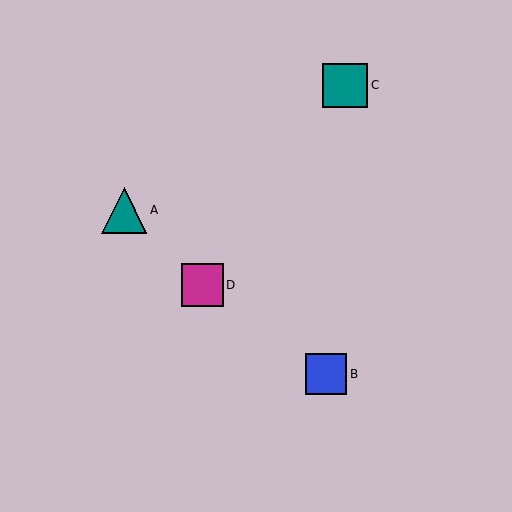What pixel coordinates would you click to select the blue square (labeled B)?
Click at (326, 374) to select the blue square B.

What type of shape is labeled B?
Shape B is a blue square.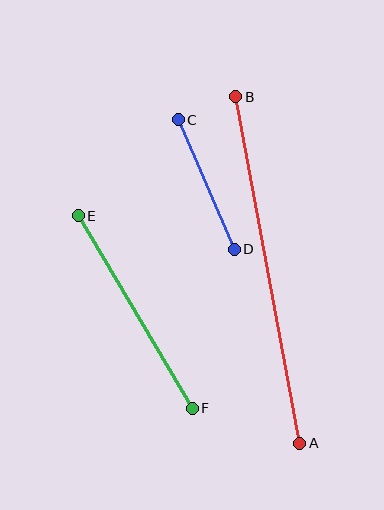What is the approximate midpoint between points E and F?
The midpoint is at approximately (135, 312) pixels.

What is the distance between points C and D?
The distance is approximately 141 pixels.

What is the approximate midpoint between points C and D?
The midpoint is at approximately (206, 185) pixels.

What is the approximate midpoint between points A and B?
The midpoint is at approximately (268, 270) pixels.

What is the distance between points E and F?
The distance is approximately 224 pixels.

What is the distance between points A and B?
The distance is approximately 352 pixels.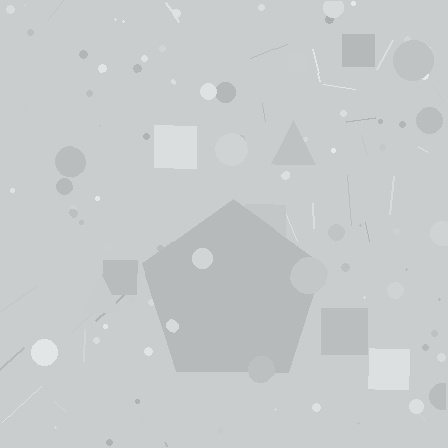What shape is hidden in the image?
A pentagon is hidden in the image.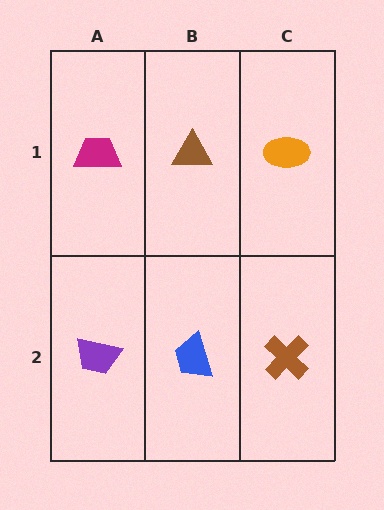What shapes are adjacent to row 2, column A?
A magenta trapezoid (row 1, column A), a blue trapezoid (row 2, column B).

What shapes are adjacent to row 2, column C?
An orange ellipse (row 1, column C), a blue trapezoid (row 2, column B).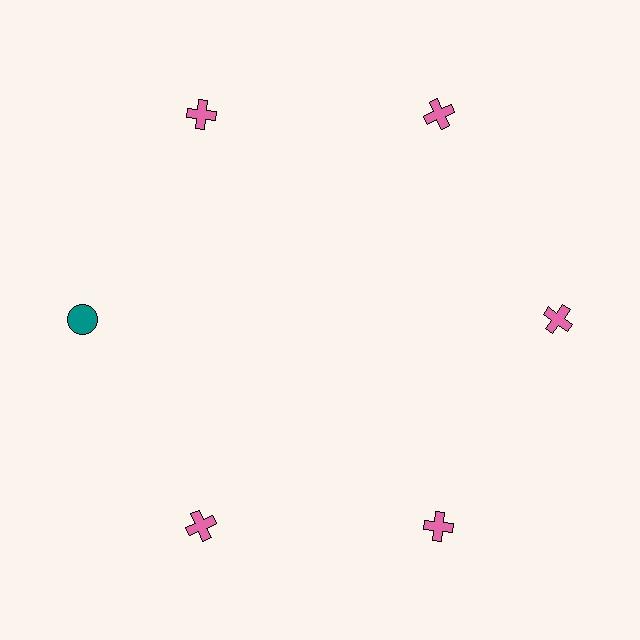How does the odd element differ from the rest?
It differs in both color (teal instead of pink) and shape (circle instead of cross).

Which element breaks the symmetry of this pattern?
The teal circle at roughly the 9 o'clock position breaks the symmetry. All other shapes are pink crosses.